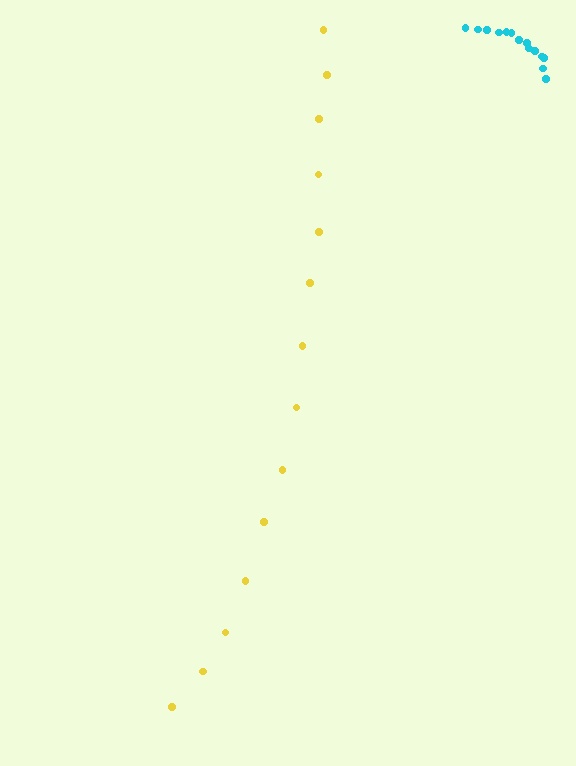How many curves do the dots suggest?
There are 2 distinct paths.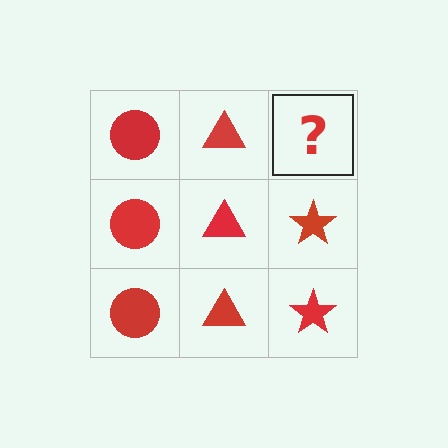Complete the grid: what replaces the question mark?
The question mark should be replaced with a red star.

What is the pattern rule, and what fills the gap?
The rule is that each column has a consistent shape. The gap should be filled with a red star.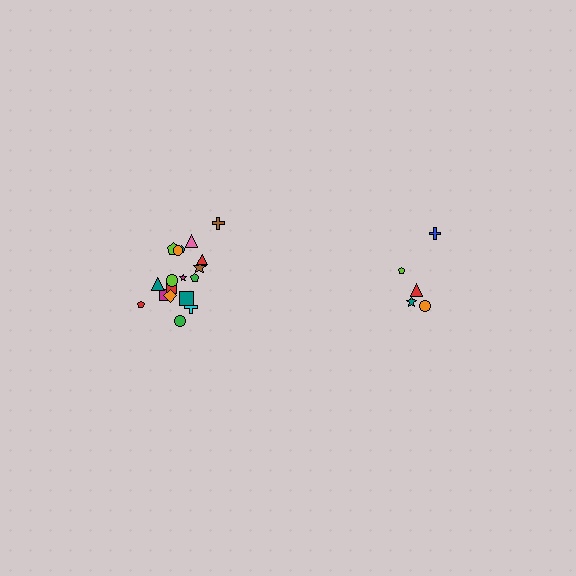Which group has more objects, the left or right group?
The left group.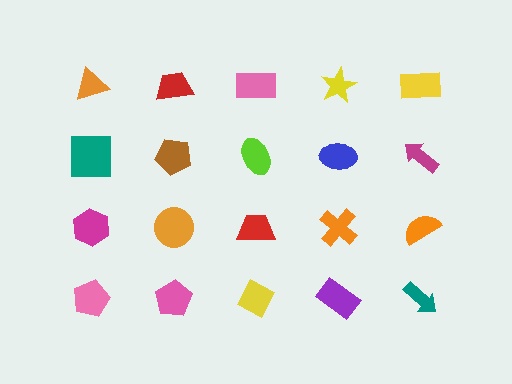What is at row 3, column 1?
A magenta hexagon.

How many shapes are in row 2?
5 shapes.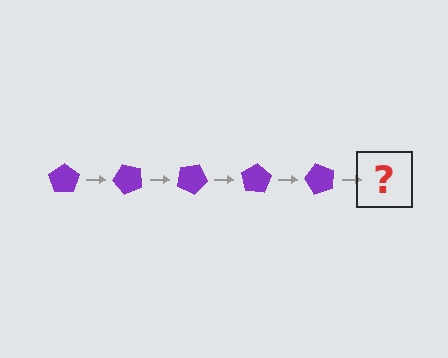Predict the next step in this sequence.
The next step is a purple pentagon rotated 250 degrees.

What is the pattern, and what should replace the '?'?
The pattern is that the pentagon rotates 50 degrees each step. The '?' should be a purple pentagon rotated 250 degrees.